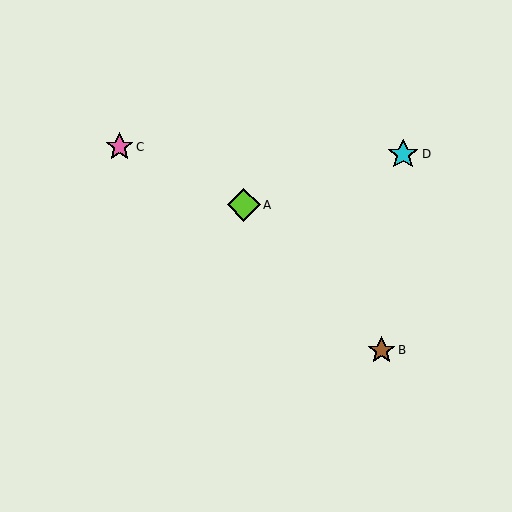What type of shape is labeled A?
Shape A is a lime diamond.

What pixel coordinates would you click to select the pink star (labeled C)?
Click at (119, 147) to select the pink star C.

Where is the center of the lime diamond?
The center of the lime diamond is at (244, 205).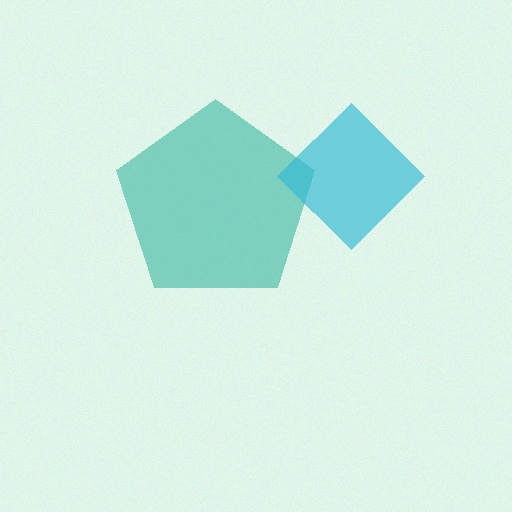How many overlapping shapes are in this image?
There are 2 overlapping shapes in the image.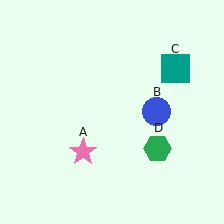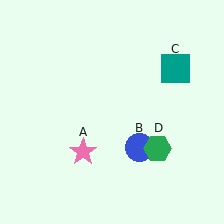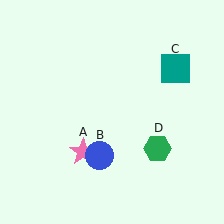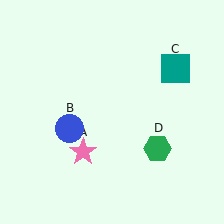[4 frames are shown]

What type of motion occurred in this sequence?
The blue circle (object B) rotated clockwise around the center of the scene.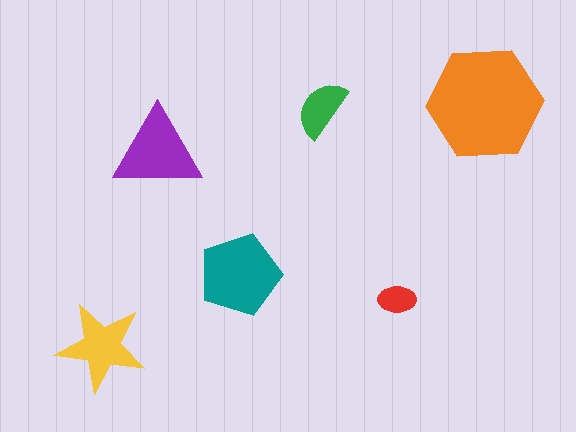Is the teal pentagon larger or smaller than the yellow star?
Larger.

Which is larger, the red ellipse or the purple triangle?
The purple triangle.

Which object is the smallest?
The red ellipse.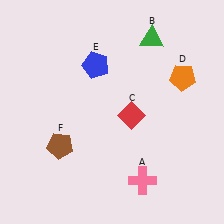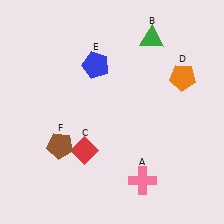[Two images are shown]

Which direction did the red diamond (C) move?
The red diamond (C) moved left.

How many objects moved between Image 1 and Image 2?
1 object moved between the two images.